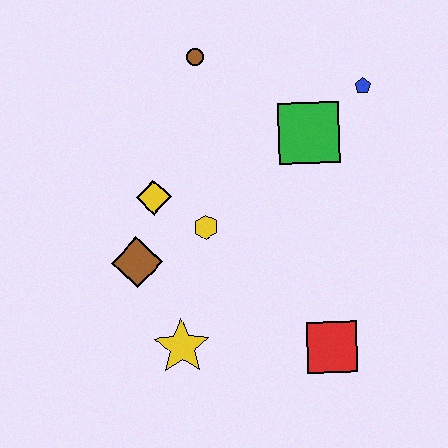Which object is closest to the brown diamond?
The yellow diamond is closest to the brown diamond.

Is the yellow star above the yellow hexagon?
No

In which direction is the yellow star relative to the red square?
The yellow star is to the left of the red square.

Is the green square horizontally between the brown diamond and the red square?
Yes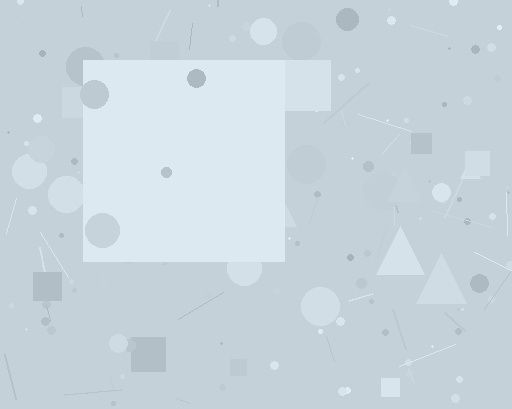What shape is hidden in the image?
A square is hidden in the image.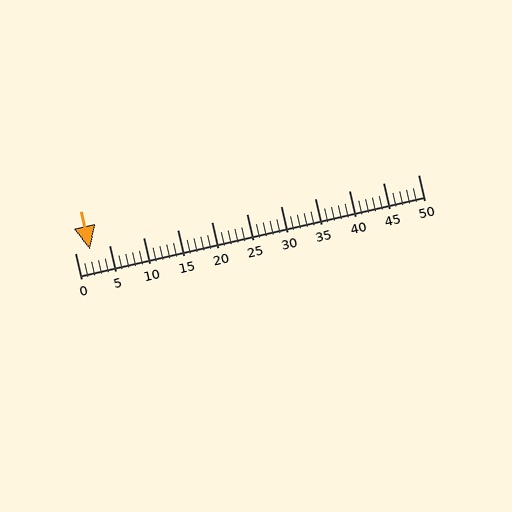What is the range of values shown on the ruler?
The ruler shows values from 0 to 50.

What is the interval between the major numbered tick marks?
The major tick marks are spaced 5 units apart.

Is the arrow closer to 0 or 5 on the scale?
The arrow is closer to 0.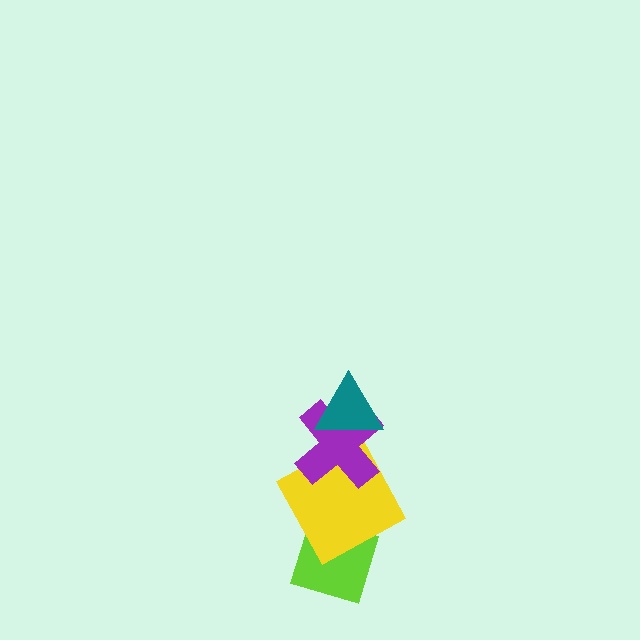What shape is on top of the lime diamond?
The yellow square is on top of the lime diamond.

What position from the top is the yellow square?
The yellow square is 3rd from the top.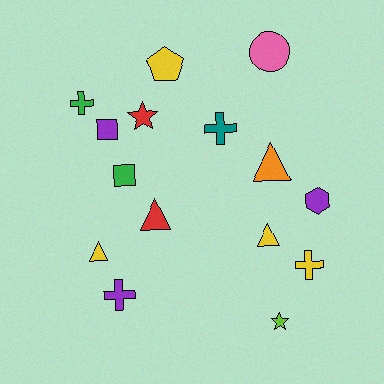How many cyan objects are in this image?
There are no cyan objects.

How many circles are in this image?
There is 1 circle.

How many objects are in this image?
There are 15 objects.